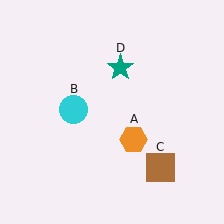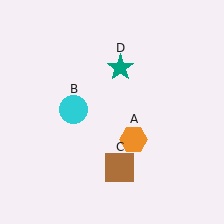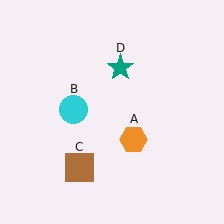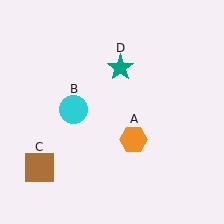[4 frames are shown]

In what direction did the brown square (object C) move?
The brown square (object C) moved left.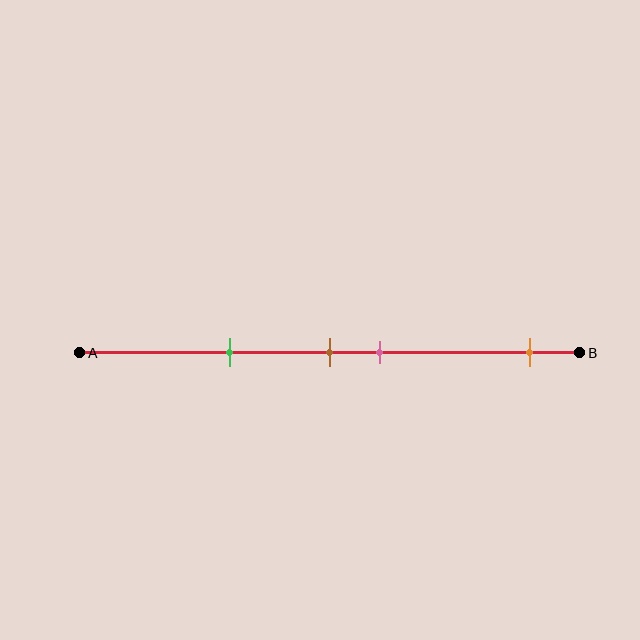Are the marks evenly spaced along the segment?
No, the marks are not evenly spaced.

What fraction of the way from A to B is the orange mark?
The orange mark is approximately 90% (0.9) of the way from A to B.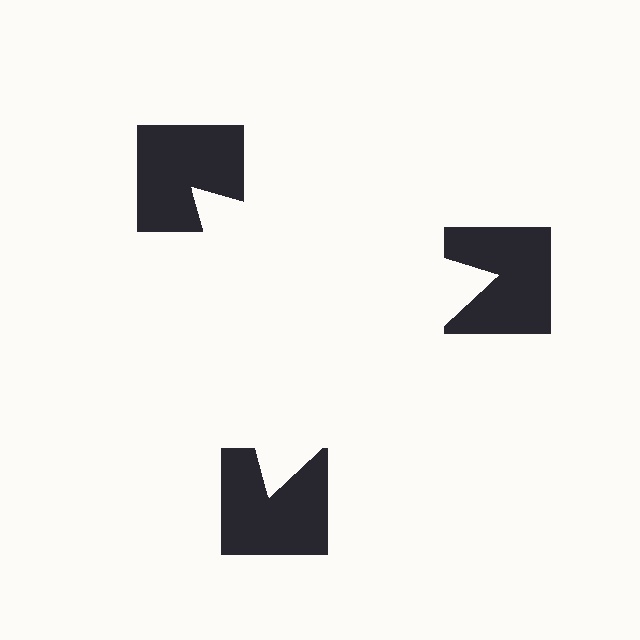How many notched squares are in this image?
There are 3 — one at each vertex of the illusory triangle.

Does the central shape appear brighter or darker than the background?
It typically appears slightly brighter than the background, even though no actual brightness change is drawn.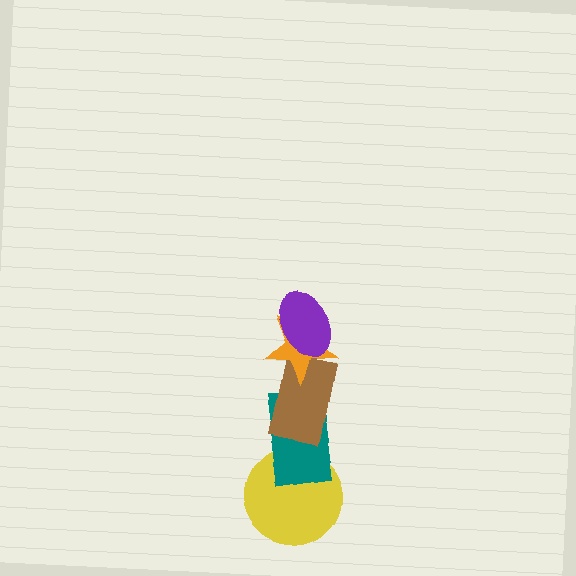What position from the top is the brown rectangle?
The brown rectangle is 3rd from the top.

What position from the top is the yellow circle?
The yellow circle is 5th from the top.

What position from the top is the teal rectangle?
The teal rectangle is 4th from the top.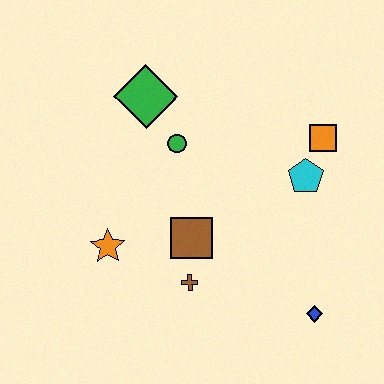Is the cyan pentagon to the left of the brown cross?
No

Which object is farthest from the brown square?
The orange square is farthest from the brown square.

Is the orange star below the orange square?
Yes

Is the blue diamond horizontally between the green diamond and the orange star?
No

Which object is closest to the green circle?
The green diamond is closest to the green circle.